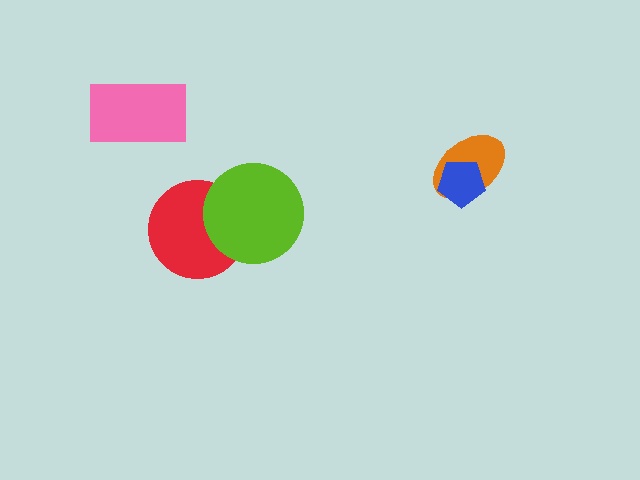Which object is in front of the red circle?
The lime circle is in front of the red circle.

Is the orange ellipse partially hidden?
Yes, it is partially covered by another shape.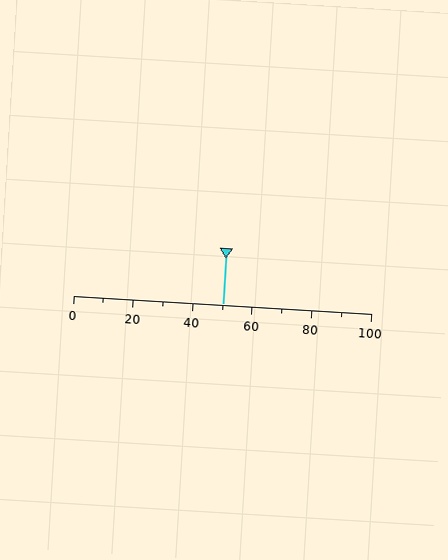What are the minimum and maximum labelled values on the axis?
The axis runs from 0 to 100.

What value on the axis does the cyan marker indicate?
The marker indicates approximately 50.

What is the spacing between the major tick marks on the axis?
The major ticks are spaced 20 apart.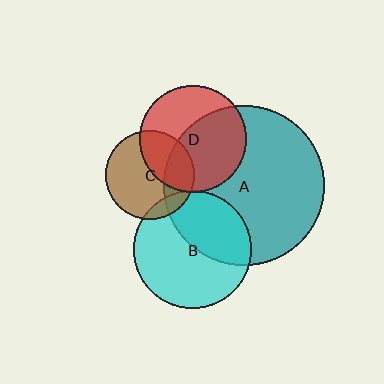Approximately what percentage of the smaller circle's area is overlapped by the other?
Approximately 10%.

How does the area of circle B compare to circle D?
Approximately 1.2 times.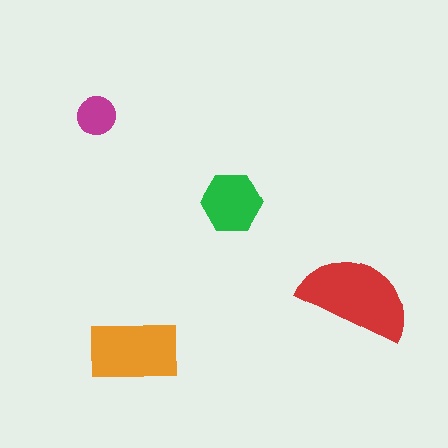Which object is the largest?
The red semicircle.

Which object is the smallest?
The magenta circle.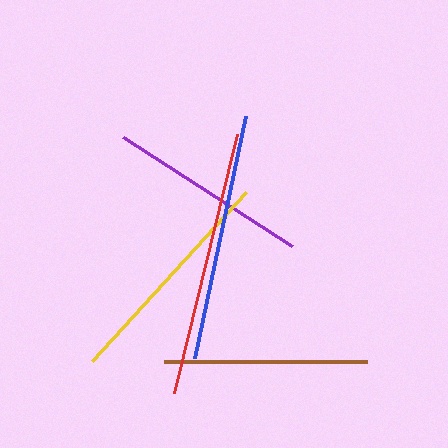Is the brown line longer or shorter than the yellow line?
The yellow line is longer than the brown line.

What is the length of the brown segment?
The brown segment is approximately 203 pixels long.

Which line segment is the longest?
The red line is the longest at approximately 267 pixels.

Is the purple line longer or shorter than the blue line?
The blue line is longer than the purple line.